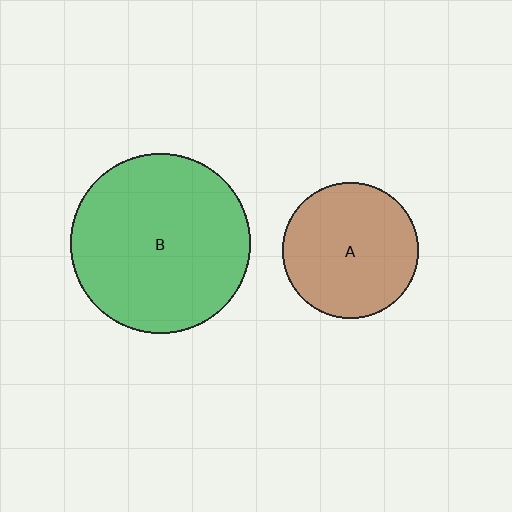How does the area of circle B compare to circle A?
Approximately 1.8 times.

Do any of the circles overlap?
No, none of the circles overlap.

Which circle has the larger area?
Circle B (green).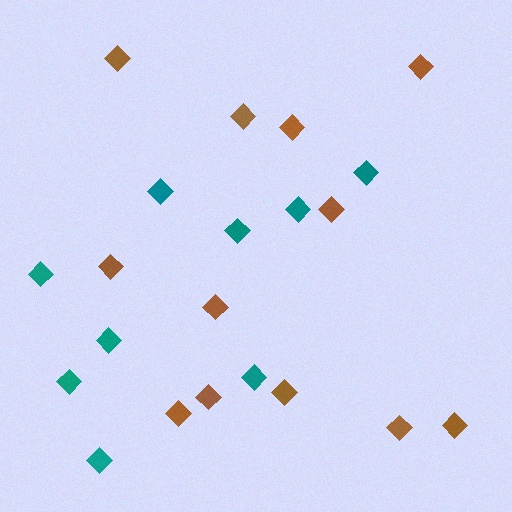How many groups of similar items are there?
There are 2 groups: one group of teal diamonds (9) and one group of brown diamonds (12).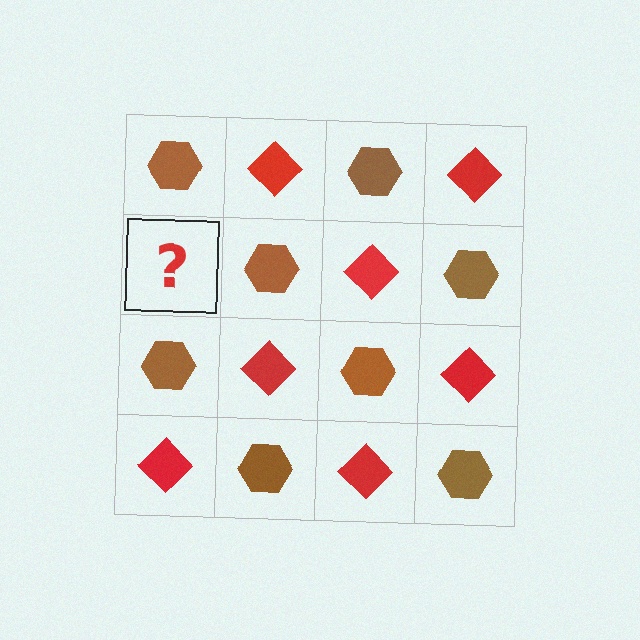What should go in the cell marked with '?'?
The missing cell should contain a red diamond.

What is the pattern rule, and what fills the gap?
The rule is that it alternates brown hexagon and red diamond in a checkerboard pattern. The gap should be filled with a red diamond.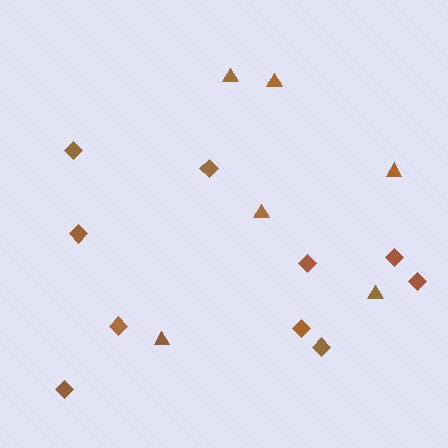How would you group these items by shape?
There are 2 groups: one group of diamonds (10) and one group of triangles (6).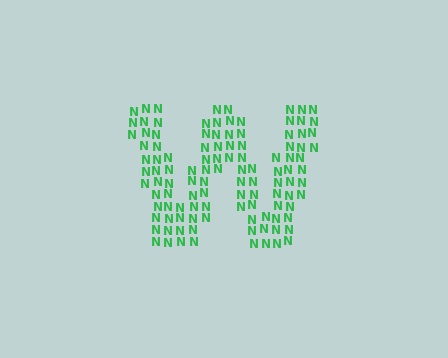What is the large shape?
The large shape is the letter W.